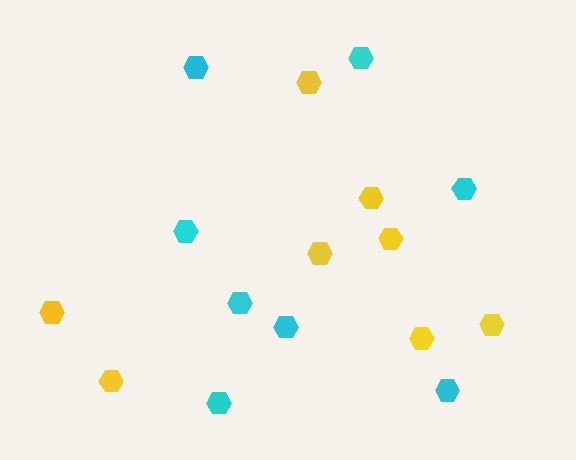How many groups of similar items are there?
There are 2 groups: one group of cyan hexagons (8) and one group of yellow hexagons (8).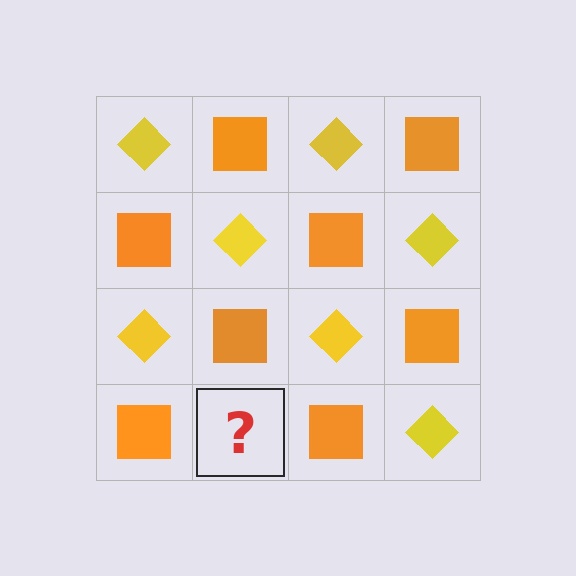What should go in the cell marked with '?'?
The missing cell should contain a yellow diamond.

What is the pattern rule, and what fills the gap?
The rule is that it alternates yellow diamond and orange square in a checkerboard pattern. The gap should be filled with a yellow diamond.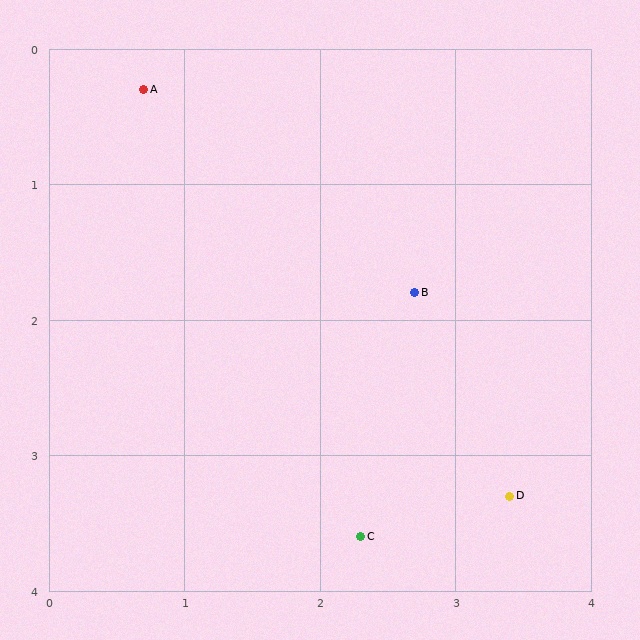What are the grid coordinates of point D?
Point D is at approximately (3.4, 3.3).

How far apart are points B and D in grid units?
Points B and D are about 1.7 grid units apart.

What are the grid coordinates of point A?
Point A is at approximately (0.7, 0.3).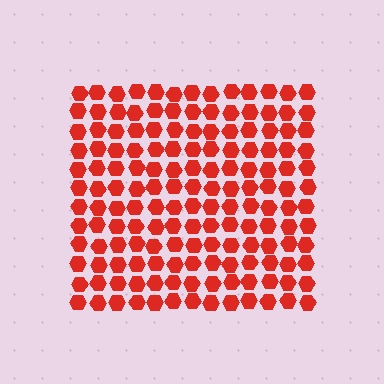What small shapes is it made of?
It is made of small hexagons.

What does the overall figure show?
The overall figure shows a square.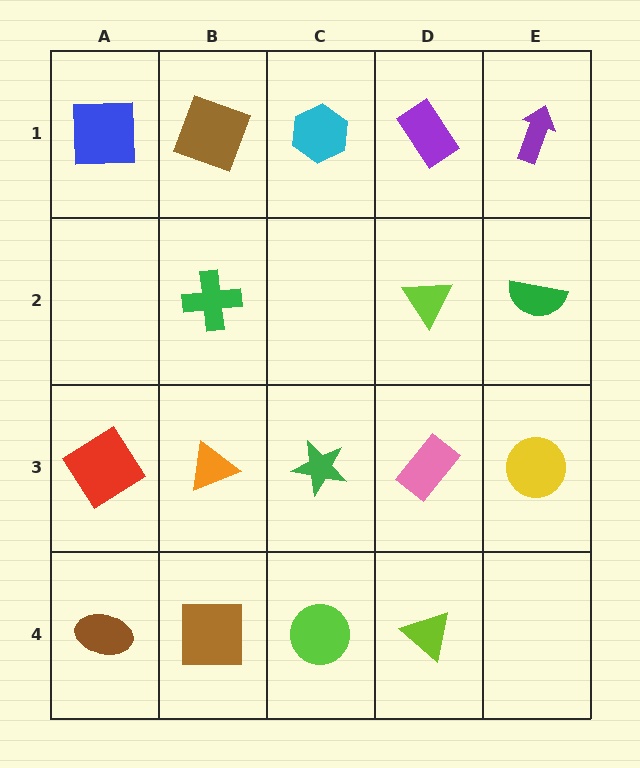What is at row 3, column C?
A green star.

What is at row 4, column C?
A lime circle.